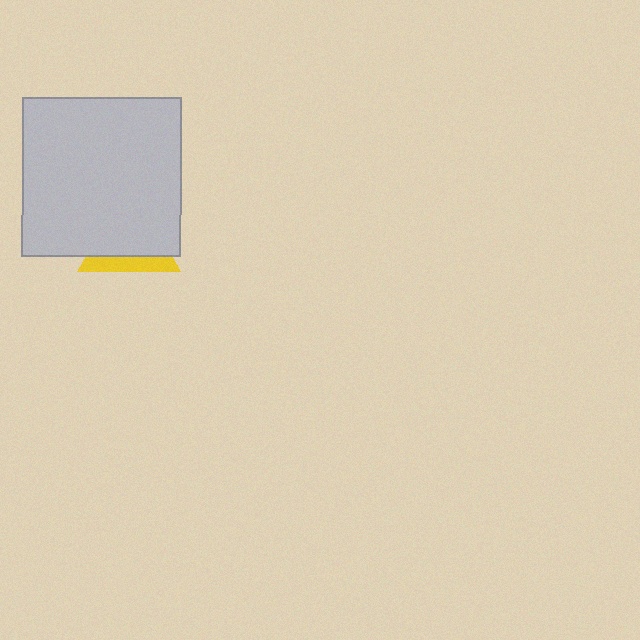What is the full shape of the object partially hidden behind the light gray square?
The partially hidden object is a yellow triangle.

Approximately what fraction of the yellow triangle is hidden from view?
Roughly 68% of the yellow triangle is hidden behind the light gray square.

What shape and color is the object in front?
The object in front is a light gray square.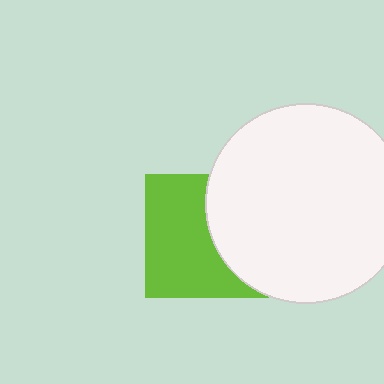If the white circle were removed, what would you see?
You would see the complete lime square.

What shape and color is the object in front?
The object in front is a white circle.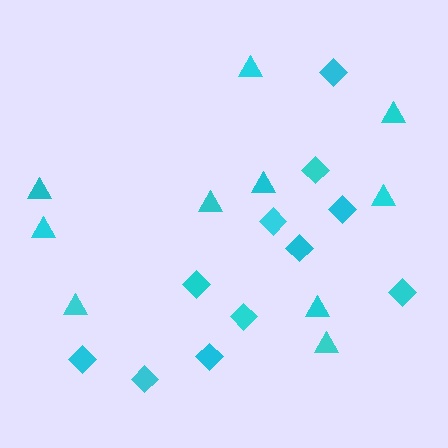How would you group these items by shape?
There are 2 groups: one group of diamonds (11) and one group of triangles (10).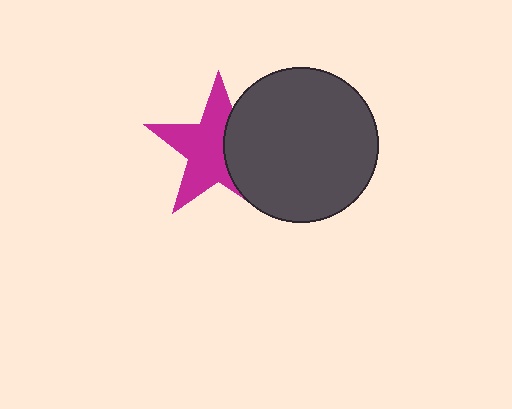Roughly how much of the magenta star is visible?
About half of it is visible (roughly 62%).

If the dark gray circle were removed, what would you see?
You would see the complete magenta star.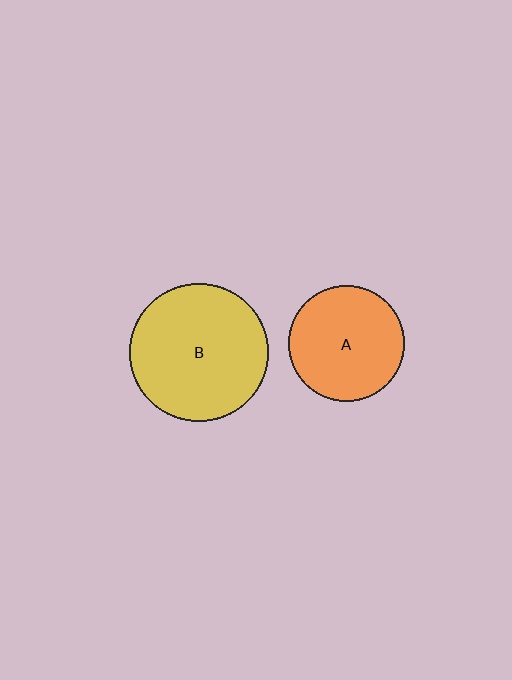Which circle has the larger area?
Circle B (yellow).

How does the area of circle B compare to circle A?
Approximately 1.4 times.